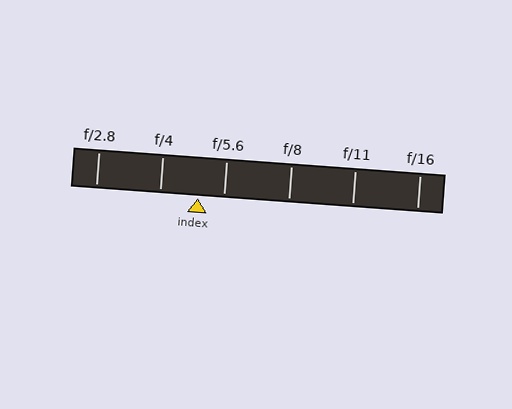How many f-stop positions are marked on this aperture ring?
There are 6 f-stop positions marked.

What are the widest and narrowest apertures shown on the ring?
The widest aperture shown is f/2.8 and the narrowest is f/16.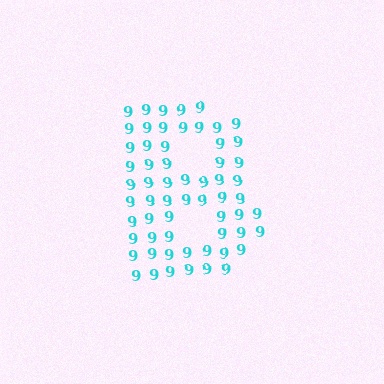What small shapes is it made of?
It is made of small digit 9's.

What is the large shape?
The large shape is the letter B.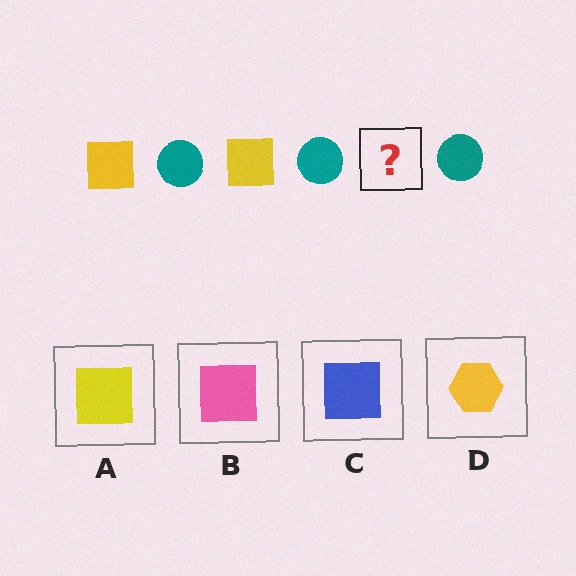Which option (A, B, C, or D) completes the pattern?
A.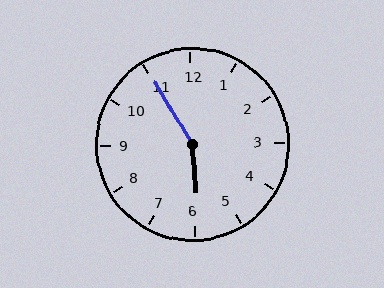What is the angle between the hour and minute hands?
Approximately 152 degrees.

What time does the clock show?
5:55.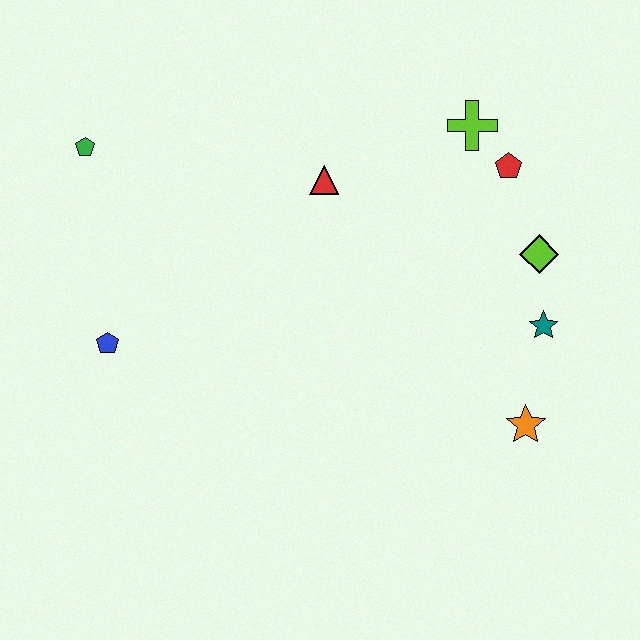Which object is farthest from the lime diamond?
The green pentagon is farthest from the lime diamond.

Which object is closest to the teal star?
The lime diamond is closest to the teal star.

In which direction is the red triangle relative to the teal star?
The red triangle is to the left of the teal star.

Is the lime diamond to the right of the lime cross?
Yes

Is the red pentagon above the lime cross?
No